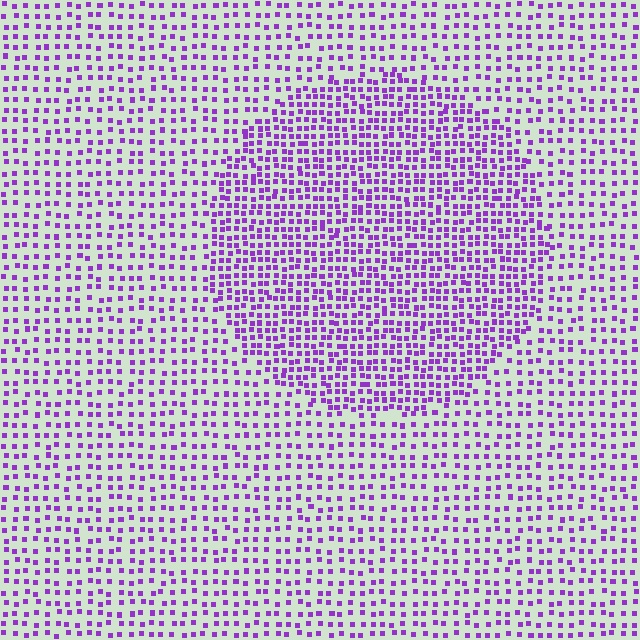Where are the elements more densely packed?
The elements are more densely packed inside the circle boundary.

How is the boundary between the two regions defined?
The boundary is defined by a change in element density (approximately 1.8x ratio). All elements are the same color, size, and shape.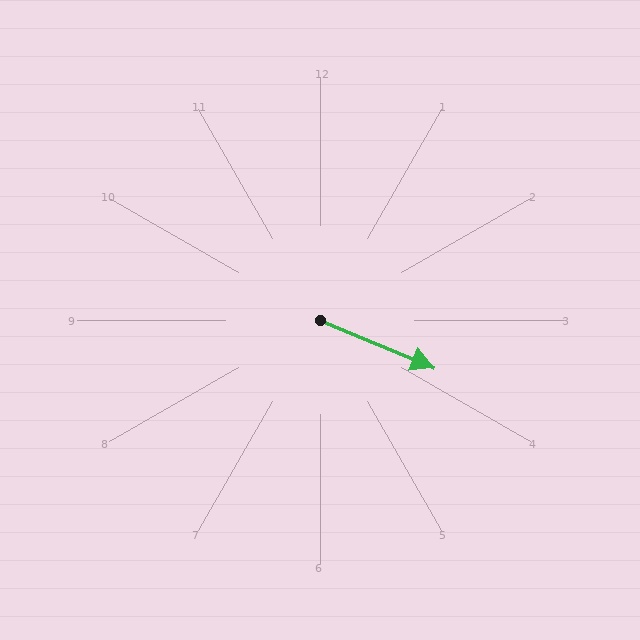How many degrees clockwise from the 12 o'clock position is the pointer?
Approximately 113 degrees.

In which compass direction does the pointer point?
Southeast.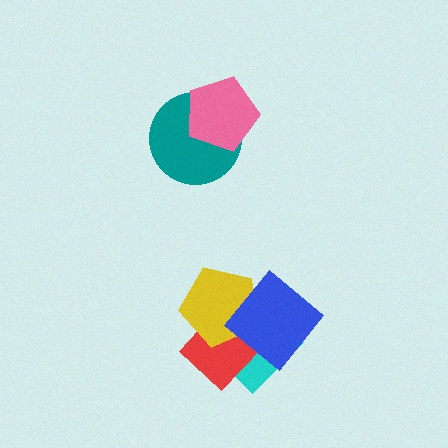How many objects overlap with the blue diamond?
3 objects overlap with the blue diamond.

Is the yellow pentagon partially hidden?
Yes, it is partially covered by another shape.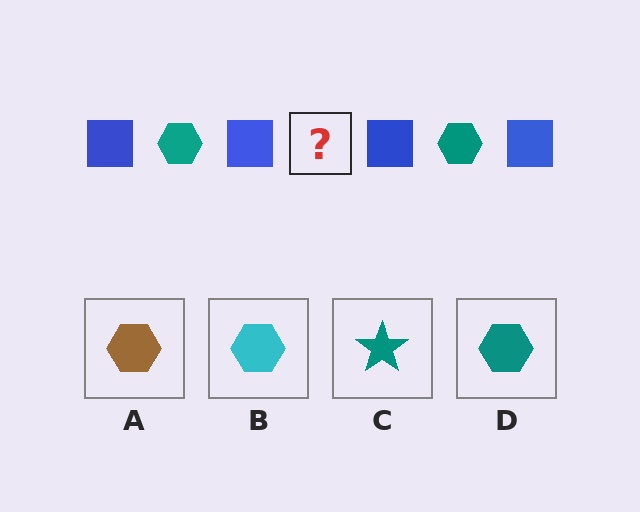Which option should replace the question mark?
Option D.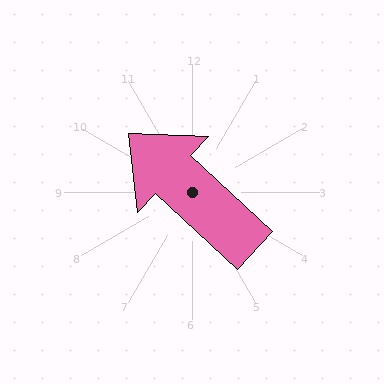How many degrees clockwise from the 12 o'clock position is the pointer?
Approximately 313 degrees.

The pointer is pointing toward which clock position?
Roughly 10 o'clock.